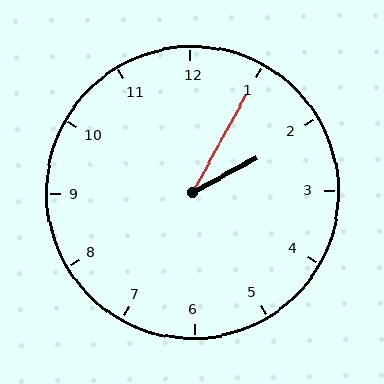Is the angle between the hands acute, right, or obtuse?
It is acute.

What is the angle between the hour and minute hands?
Approximately 32 degrees.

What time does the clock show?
2:05.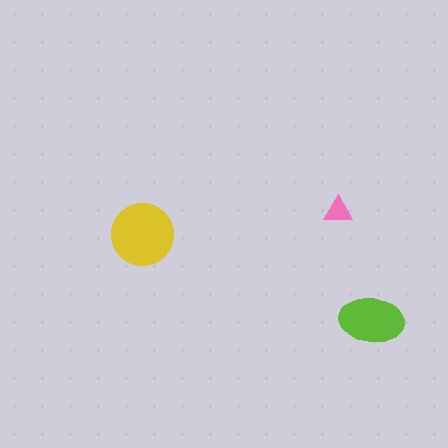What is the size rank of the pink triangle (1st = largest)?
3rd.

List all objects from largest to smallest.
The yellow circle, the lime ellipse, the pink triangle.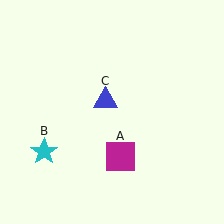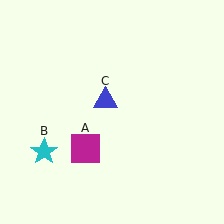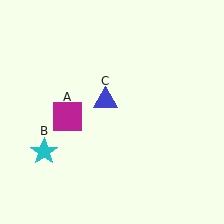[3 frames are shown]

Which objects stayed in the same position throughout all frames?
Cyan star (object B) and blue triangle (object C) remained stationary.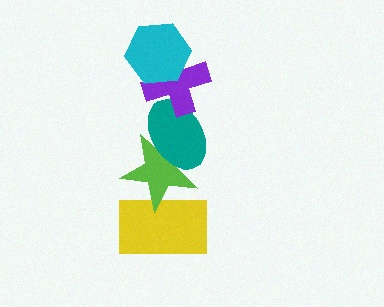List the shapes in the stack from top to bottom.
From top to bottom: the cyan hexagon, the purple cross, the teal ellipse, the lime star, the yellow rectangle.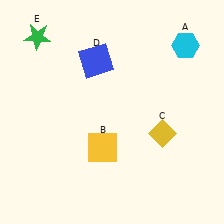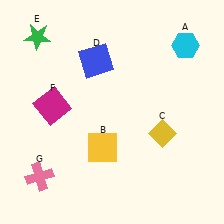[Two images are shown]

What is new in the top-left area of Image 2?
A magenta square (F) was added in the top-left area of Image 2.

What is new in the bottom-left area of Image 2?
A pink cross (G) was added in the bottom-left area of Image 2.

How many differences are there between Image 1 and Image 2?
There are 2 differences between the two images.